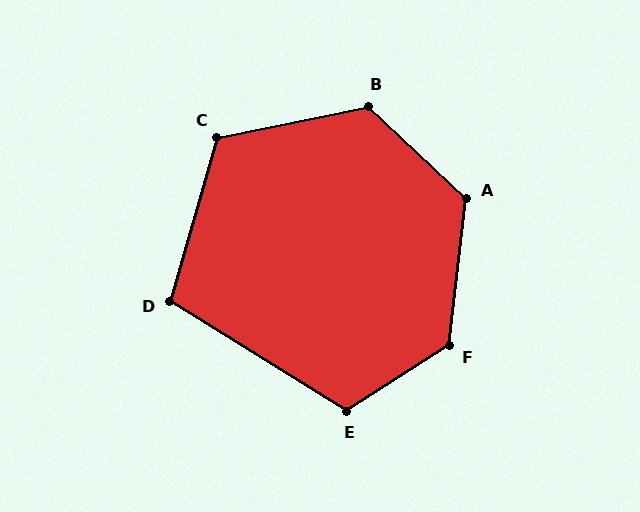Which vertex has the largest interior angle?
F, at approximately 129 degrees.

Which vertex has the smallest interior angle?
D, at approximately 106 degrees.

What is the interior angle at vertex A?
Approximately 127 degrees (obtuse).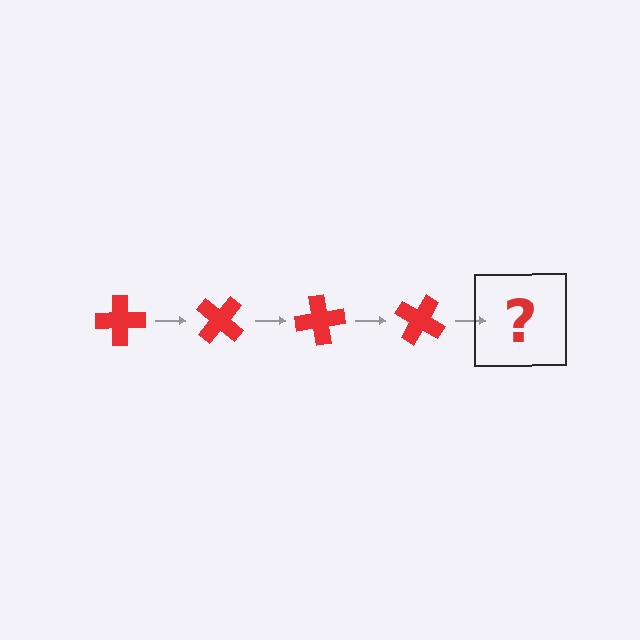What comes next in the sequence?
The next element should be a red cross rotated 160 degrees.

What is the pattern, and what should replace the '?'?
The pattern is that the cross rotates 40 degrees each step. The '?' should be a red cross rotated 160 degrees.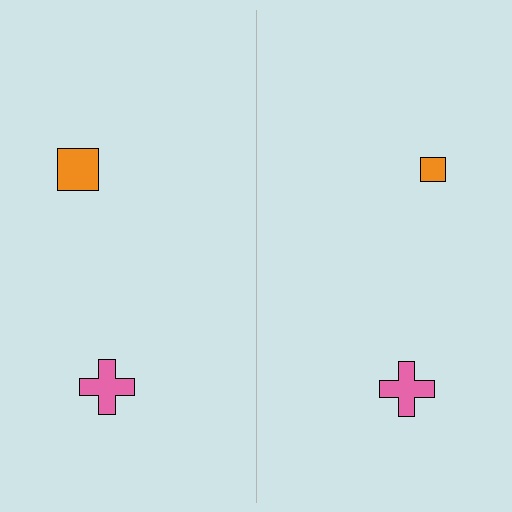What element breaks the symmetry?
The orange square on the right side has a different size than its mirror counterpart.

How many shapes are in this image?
There are 4 shapes in this image.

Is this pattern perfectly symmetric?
No, the pattern is not perfectly symmetric. The orange square on the right side has a different size than its mirror counterpart.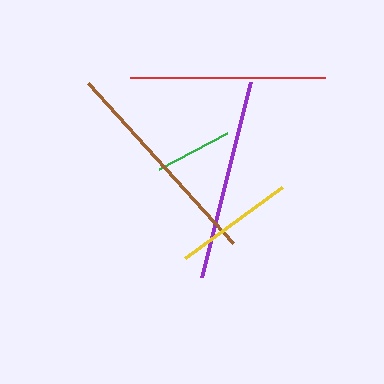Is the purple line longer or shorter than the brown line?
The brown line is longer than the purple line.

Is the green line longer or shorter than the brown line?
The brown line is longer than the green line.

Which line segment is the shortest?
The green line is the shortest at approximately 76 pixels.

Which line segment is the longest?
The brown line is the longest at approximately 216 pixels.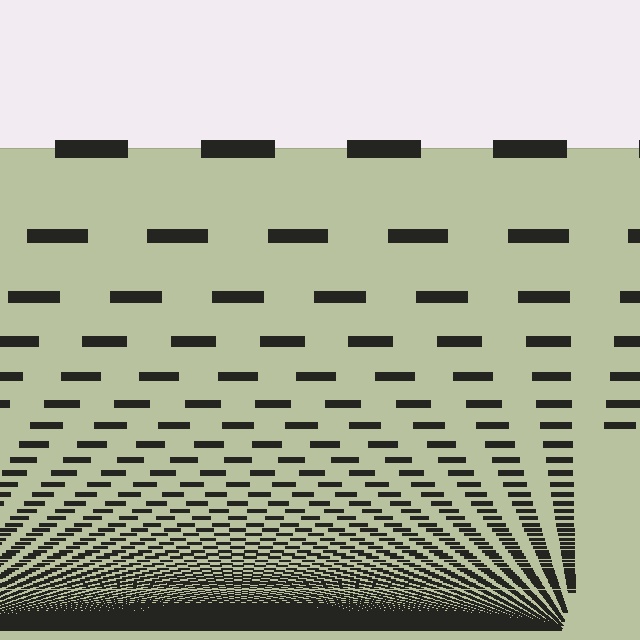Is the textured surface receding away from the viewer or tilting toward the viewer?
The surface appears to tilt toward the viewer. Texture elements get larger and sparser toward the top.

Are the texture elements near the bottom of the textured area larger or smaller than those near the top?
Smaller. The gradient is inverted — elements near the bottom are smaller and denser.